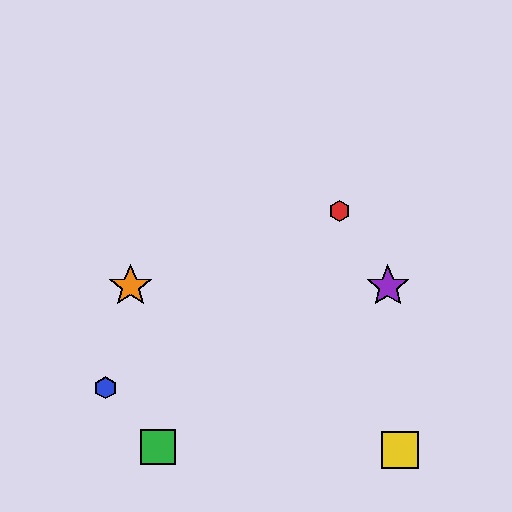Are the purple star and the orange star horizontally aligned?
Yes, both are at y≈286.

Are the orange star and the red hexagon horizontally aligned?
No, the orange star is at y≈286 and the red hexagon is at y≈211.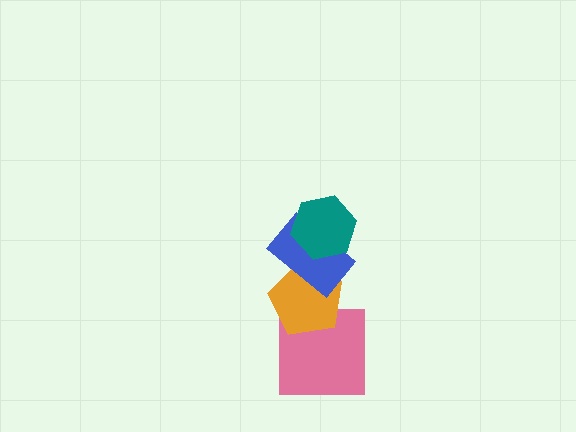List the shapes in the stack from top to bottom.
From top to bottom: the teal hexagon, the blue rectangle, the orange pentagon, the pink square.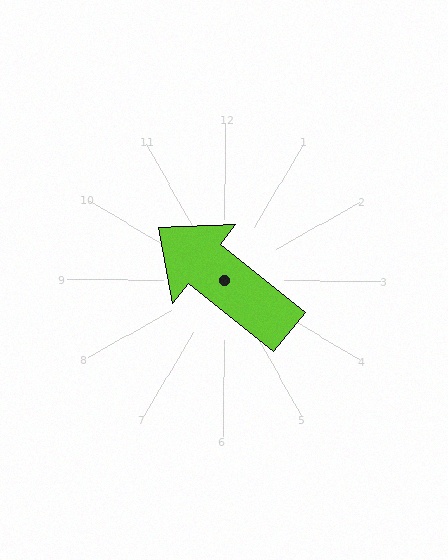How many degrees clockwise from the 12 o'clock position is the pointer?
Approximately 309 degrees.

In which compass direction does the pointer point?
Northwest.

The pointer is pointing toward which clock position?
Roughly 10 o'clock.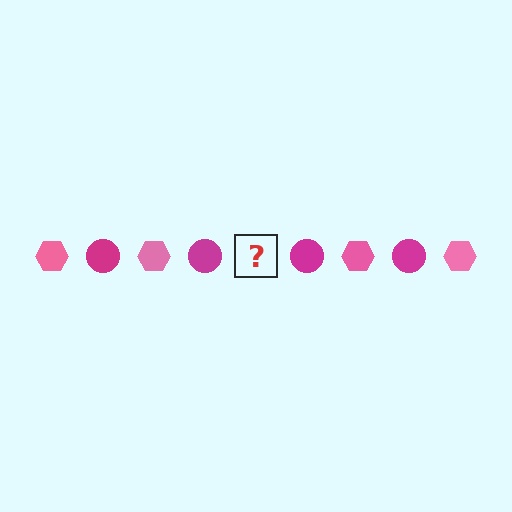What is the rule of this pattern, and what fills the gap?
The rule is that the pattern alternates between pink hexagon and magenta circle. The gap should be filled with a pink hexagon.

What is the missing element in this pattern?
The missing element is a pink hexagon.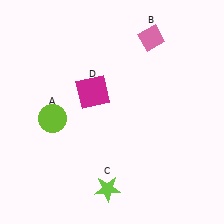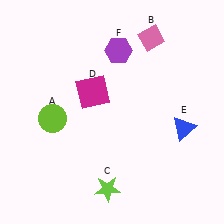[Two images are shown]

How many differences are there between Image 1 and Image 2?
There are 2 differences between the two images.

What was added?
A blue triangle (E), a purple hexagon (F) were added in Image 2.